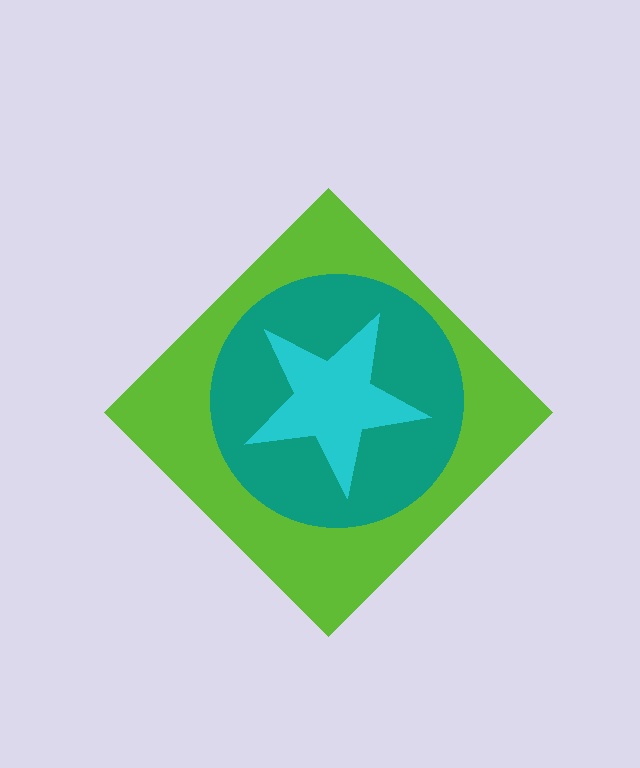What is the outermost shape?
The lime diamond.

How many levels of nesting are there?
3.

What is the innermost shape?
The cyan star.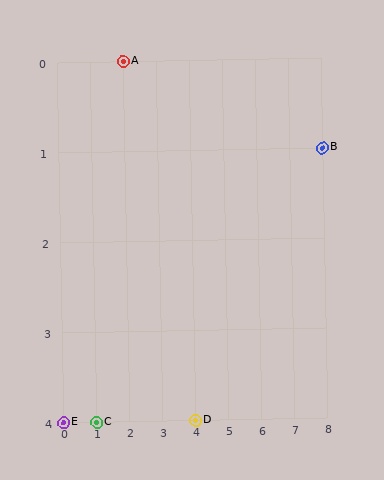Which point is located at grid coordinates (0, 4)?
Point E is at (0, 4).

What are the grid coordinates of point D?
Point D is at grid coordinates (4, 4).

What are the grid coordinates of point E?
Point E is at grid coordinates (0, 4).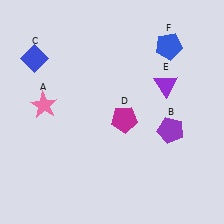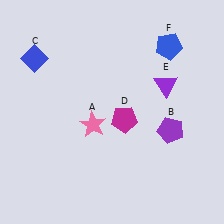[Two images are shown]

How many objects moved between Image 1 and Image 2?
1 object moved between the two images.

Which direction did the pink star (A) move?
The pink star (A) moved right.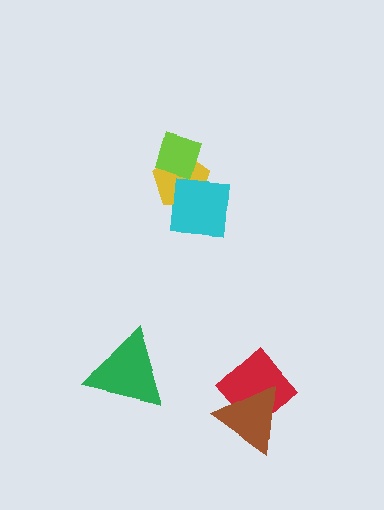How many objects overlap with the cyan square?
2 objects overlap with the cyan square.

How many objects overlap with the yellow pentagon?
2 objects overlap with the yellow pentagon.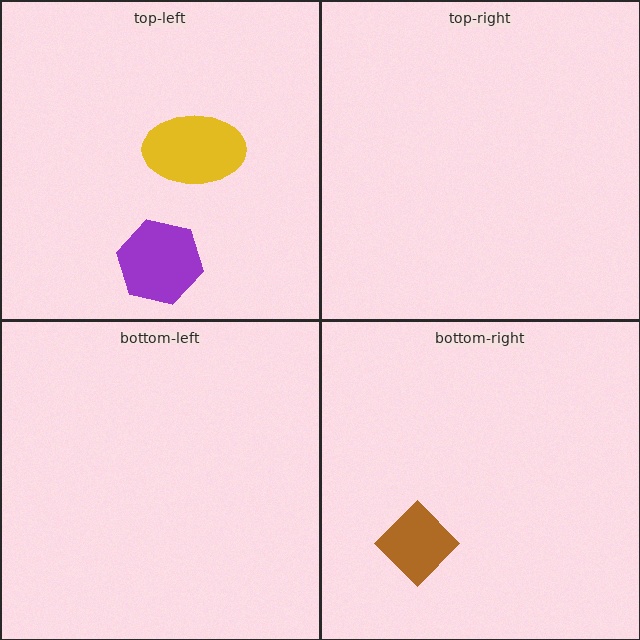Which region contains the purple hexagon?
The top-left region.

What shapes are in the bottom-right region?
The brown diamond.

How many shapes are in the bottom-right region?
1.